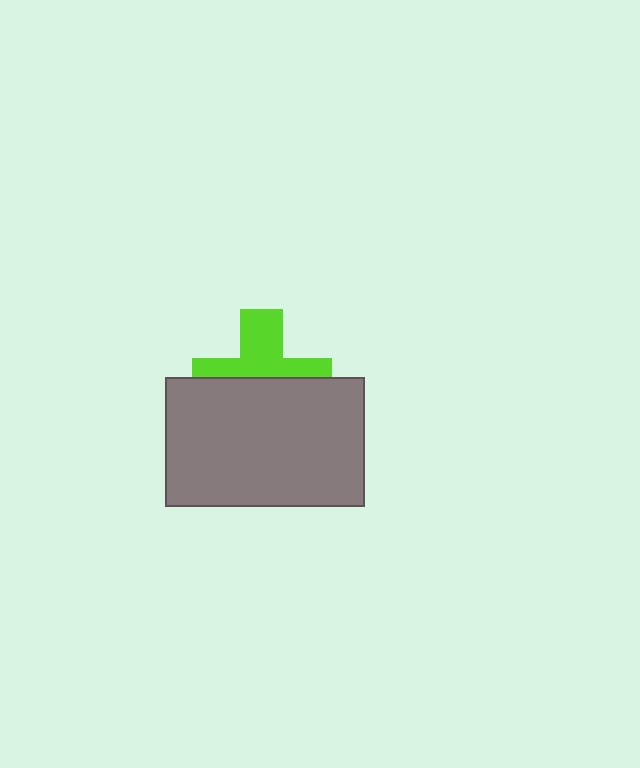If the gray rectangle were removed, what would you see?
You would see the complete lime cross.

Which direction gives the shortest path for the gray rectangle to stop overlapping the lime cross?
Moving down gives the shortest separation.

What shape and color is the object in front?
The object in front is a gray rectangle.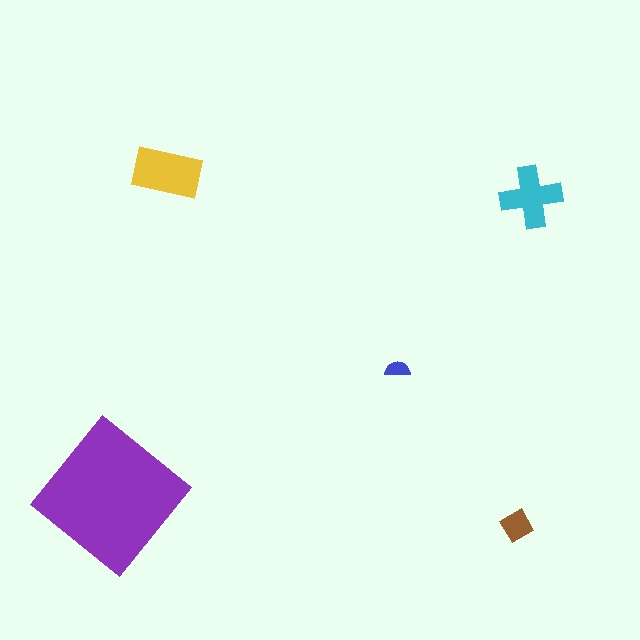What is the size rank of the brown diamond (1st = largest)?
4th.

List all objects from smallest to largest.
The blue semicircle, the brown diamond, the cyan cross, the yellow rectangle, the purple diamond.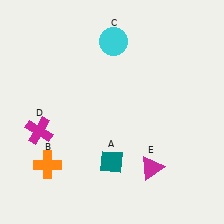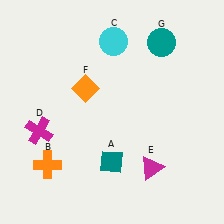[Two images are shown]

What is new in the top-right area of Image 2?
A teal circle (G) was added in the top-right area of Image 2.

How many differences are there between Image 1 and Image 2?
There are 2 differences between the two images.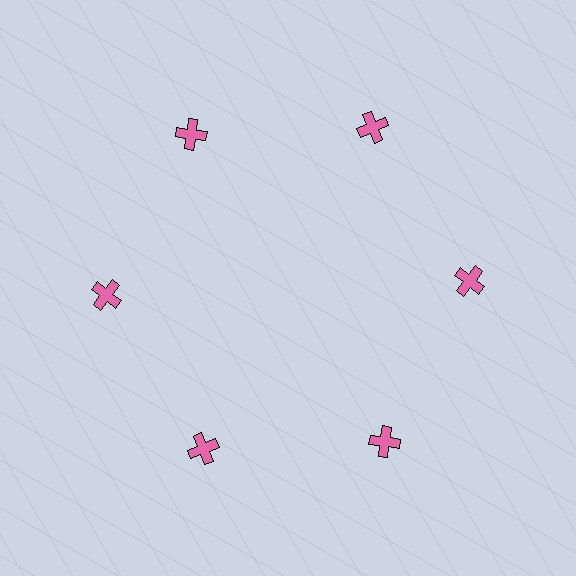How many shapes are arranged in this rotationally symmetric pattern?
There are 6 shapes, arranged in 6 groups of 1.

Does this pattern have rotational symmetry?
Yes, this pattern has 6-fold rotational symmetry. It looks the same after rotating 60 degrees around the center.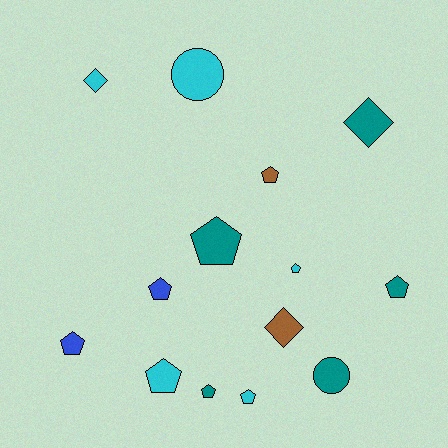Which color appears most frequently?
Cyan, with 5 objects.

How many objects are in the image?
There are 14 objects.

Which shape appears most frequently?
Pentagon, with 9 objects.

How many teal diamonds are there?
There is 1 teal diamond.